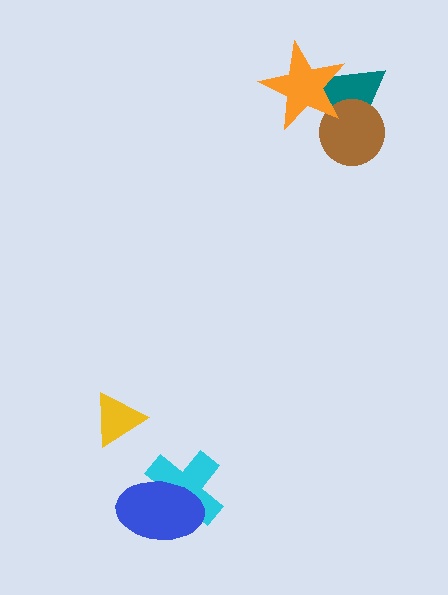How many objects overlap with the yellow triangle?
0 objects overlap with the yellow triangle.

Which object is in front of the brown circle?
The orange star is in front of the brown circle.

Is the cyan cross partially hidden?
Yes, it is partially covered by another shape.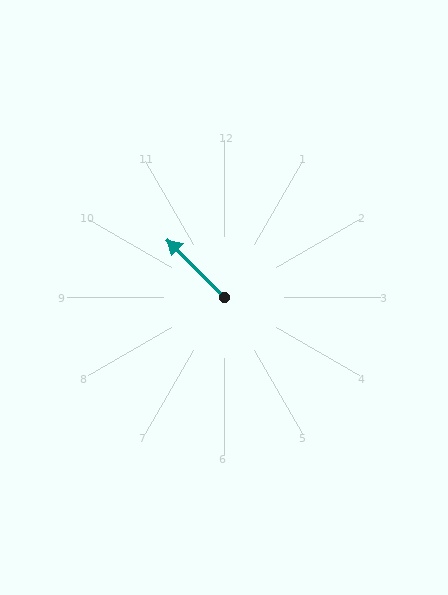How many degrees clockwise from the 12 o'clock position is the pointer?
Approximately 316 degrees.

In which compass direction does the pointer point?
Northwest.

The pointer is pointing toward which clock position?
Roughly 11 o'clock.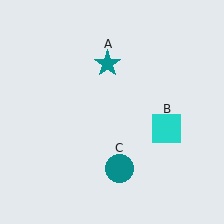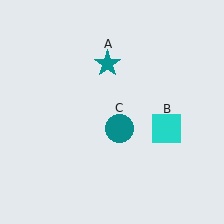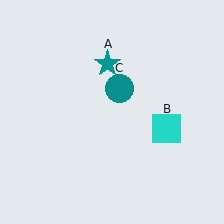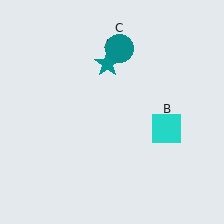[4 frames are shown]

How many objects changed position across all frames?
1 object changed position: teal circle (object C).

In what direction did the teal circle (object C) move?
The teal circle (object C) moved up.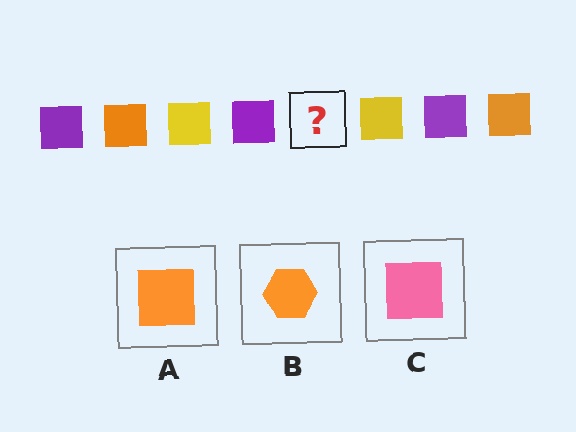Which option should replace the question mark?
Option A.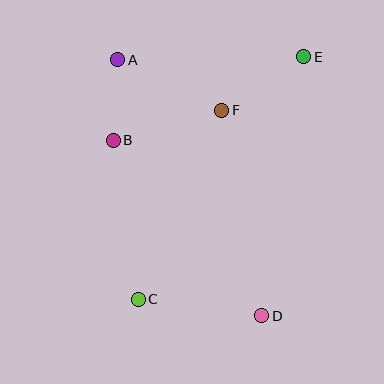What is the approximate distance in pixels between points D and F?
The distance between D and F is approximately 209 pixels.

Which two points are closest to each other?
Points A and B are closest to each other.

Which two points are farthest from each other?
Points A and D are farthest from each other.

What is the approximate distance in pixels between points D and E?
The distance between D and E is approximately 262 pixels.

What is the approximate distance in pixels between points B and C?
The distance between B and C is approximately 161 pixels.